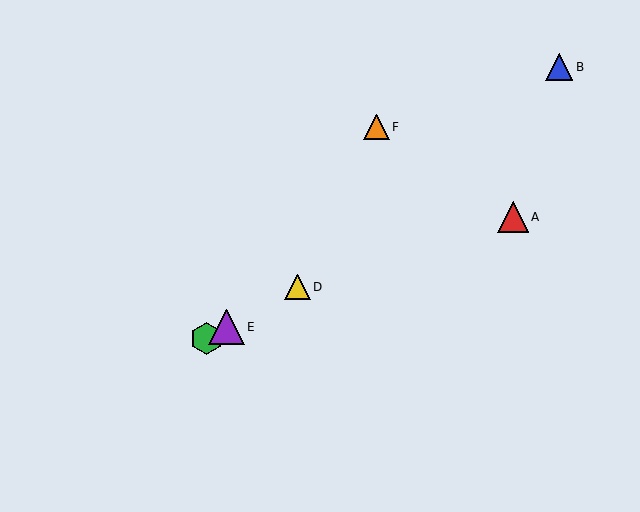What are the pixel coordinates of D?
Object D is at (297, 287).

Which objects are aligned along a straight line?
Objects C, D, E are aligned along a straight line.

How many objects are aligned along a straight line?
3 objects (C, D, E) are aligned along a straight line.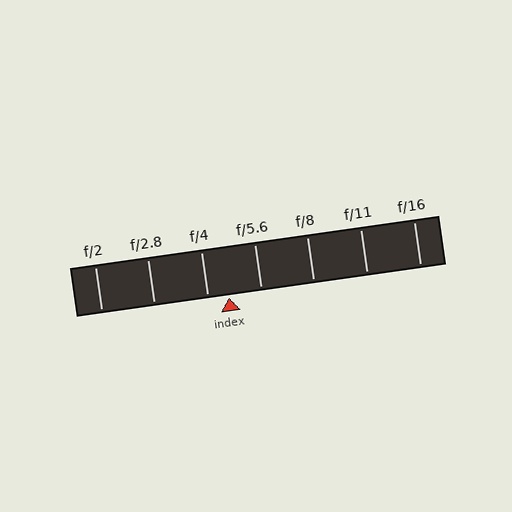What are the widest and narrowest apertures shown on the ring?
The widest aperture shown is f/2 and the narrowest is f/16.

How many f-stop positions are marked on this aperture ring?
There are 7 f-stop positions marked.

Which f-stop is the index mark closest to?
The index mark is closest to f/4.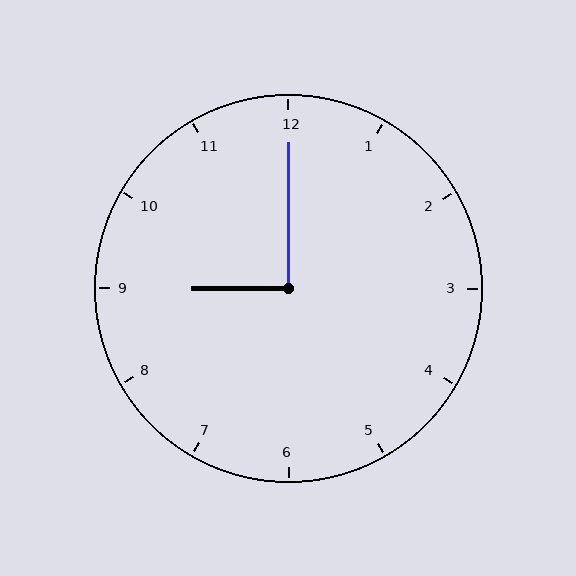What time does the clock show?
9:00.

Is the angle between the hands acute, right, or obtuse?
It is right.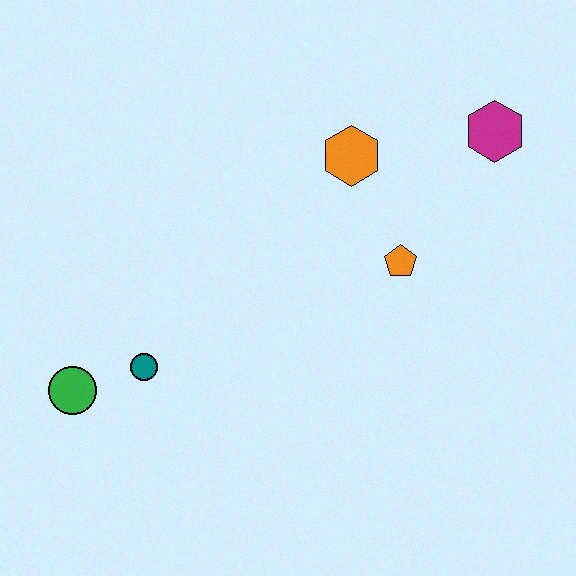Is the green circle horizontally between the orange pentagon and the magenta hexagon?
No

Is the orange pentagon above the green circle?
Yes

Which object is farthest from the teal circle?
The magenta hexagon is farthest from the teal circle.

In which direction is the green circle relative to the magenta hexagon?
The green circle is to the left of the magenta hexagon.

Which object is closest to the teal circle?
The green circle is closest to the teal circle.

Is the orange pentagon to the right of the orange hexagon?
Yes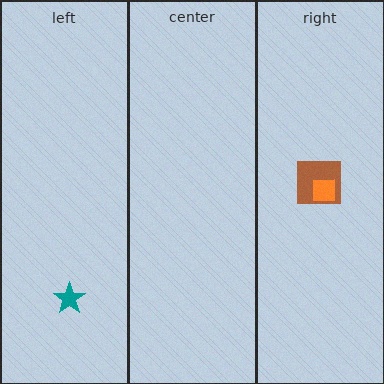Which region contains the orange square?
The right region.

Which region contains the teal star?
The left region.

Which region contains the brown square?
The right region.